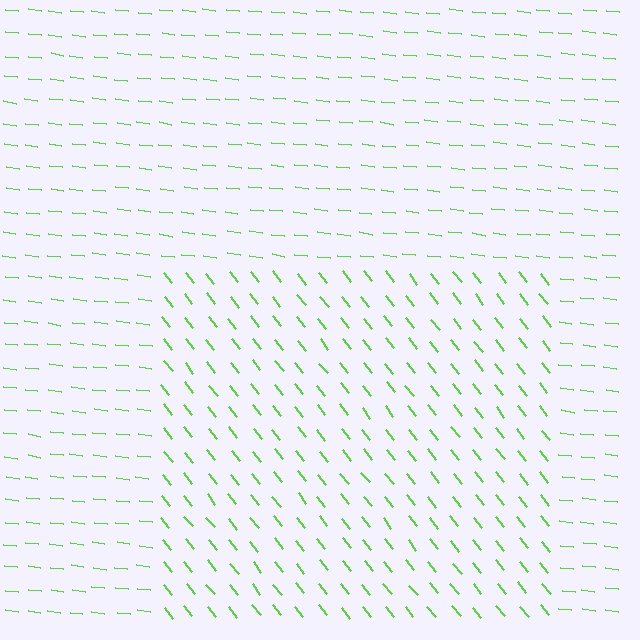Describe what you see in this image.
The image is filled with small lime line segments. A rectangle region in the image has lines oriented differently from the surrounding lines, creating a visible texture boundary.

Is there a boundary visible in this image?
Yes, there is a texture boundary formed by a change in line orientation.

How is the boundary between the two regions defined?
The boundary is defined purely by a change in line orientation (approximately 45 degrees difference). All lines are the same color and thickness.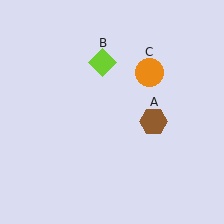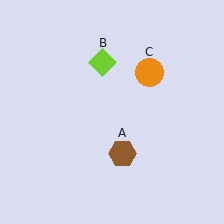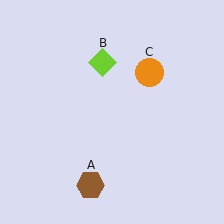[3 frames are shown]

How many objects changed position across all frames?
1 object changed position: brown hexagon (object A).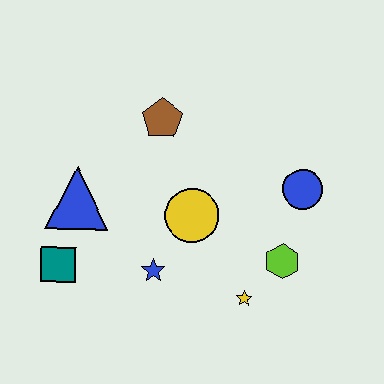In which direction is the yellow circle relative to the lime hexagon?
The yellow circle is to the left of the lime hexagon.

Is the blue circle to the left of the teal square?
No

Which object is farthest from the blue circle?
The teal square is farthest from the blue circle.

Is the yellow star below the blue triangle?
Yes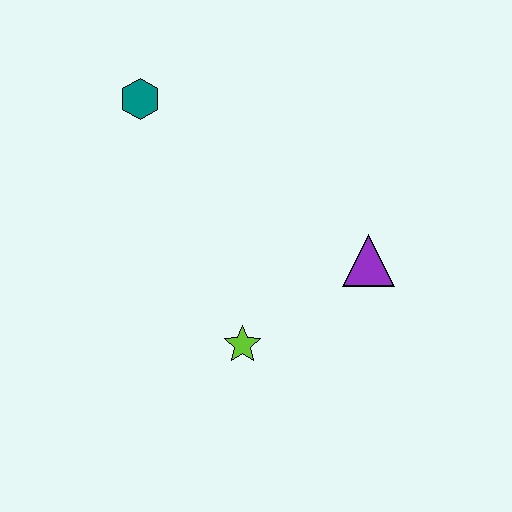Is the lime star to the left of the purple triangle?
Yes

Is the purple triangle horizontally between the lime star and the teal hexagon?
No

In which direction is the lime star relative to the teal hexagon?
The lime star is below the teal hexagon.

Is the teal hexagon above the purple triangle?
Yes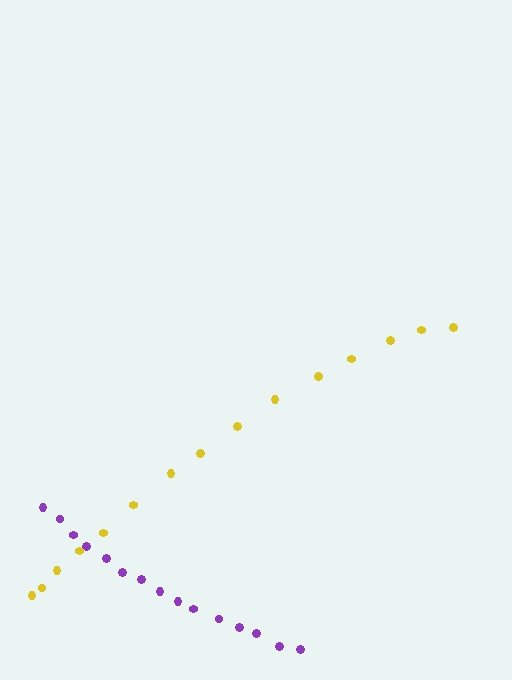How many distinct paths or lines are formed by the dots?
There are 2 distinct paths.